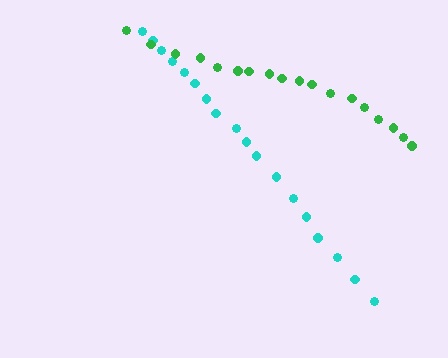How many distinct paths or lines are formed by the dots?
There are 2 distinct paths.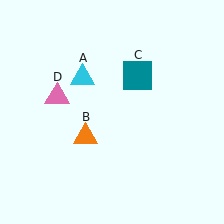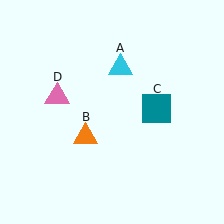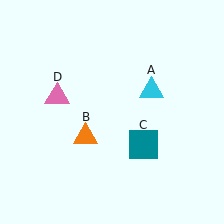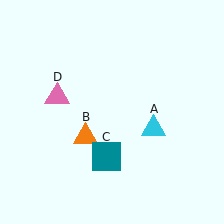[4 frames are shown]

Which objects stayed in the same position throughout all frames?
Orange triangle (object B) and pink triangle (object D) remained stationary.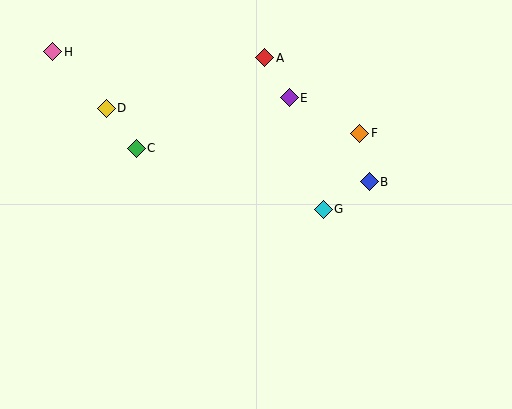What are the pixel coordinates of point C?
Point C is at (136, 148).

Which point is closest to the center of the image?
Point G at (323, 209) is closest to the center.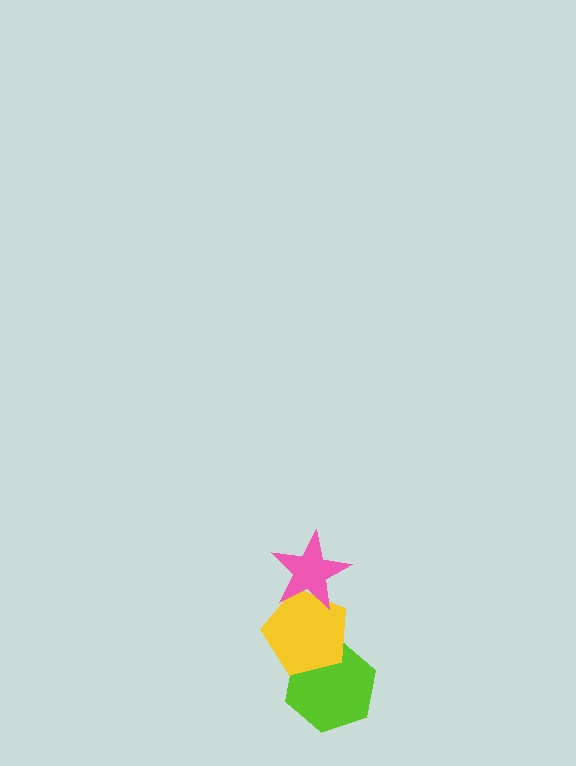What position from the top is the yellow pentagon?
The yellow pentagon is 2nd from the top.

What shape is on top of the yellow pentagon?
The pink star is on top of the yellow pentagon.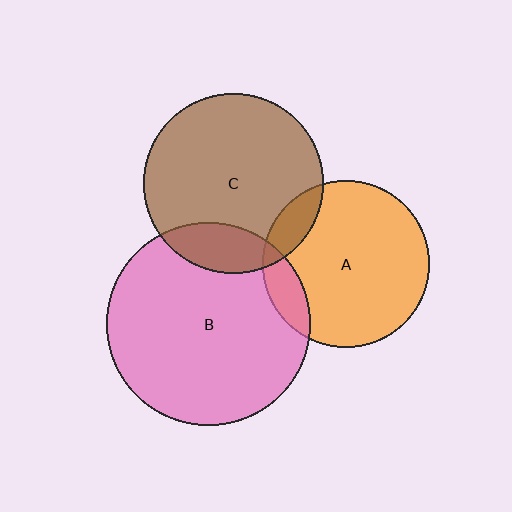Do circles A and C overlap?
Yes.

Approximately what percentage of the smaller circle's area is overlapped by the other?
Approximately 10%.